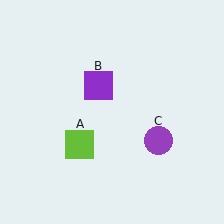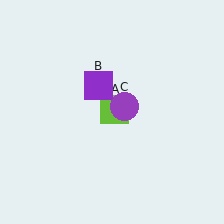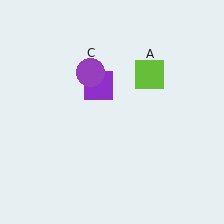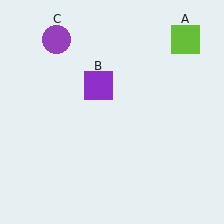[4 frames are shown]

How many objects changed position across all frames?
2 objects changed position: lime square (object A), purple circle (object C).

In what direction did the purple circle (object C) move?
The purple circle (object C) moved up and to the left.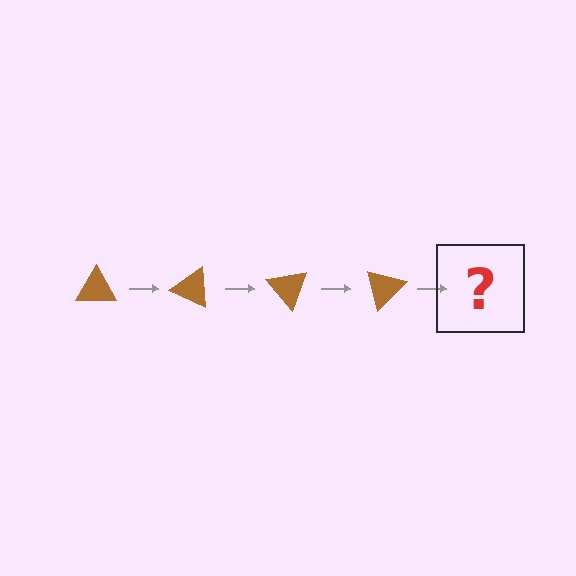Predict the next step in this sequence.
The next step is a brown triangle rotated 100 degrees.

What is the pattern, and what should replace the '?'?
The pattern is that the triangle rotates 25 degrees each step. The '?' should be a brown triangle rotated 100 degrees.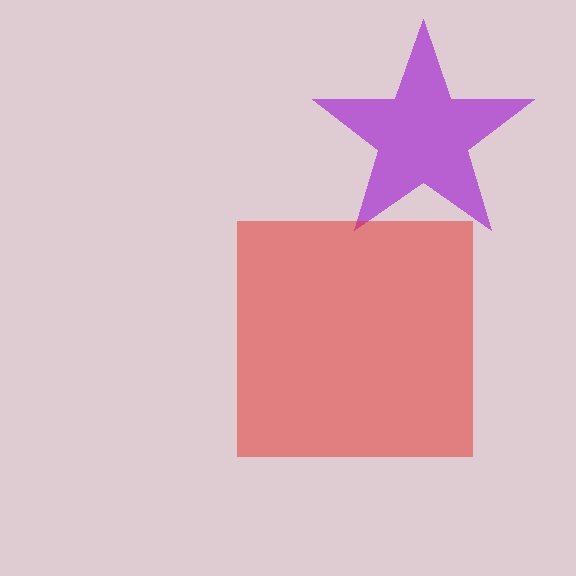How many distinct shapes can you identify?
There are 2 distinct shapes: a purple star, a red square.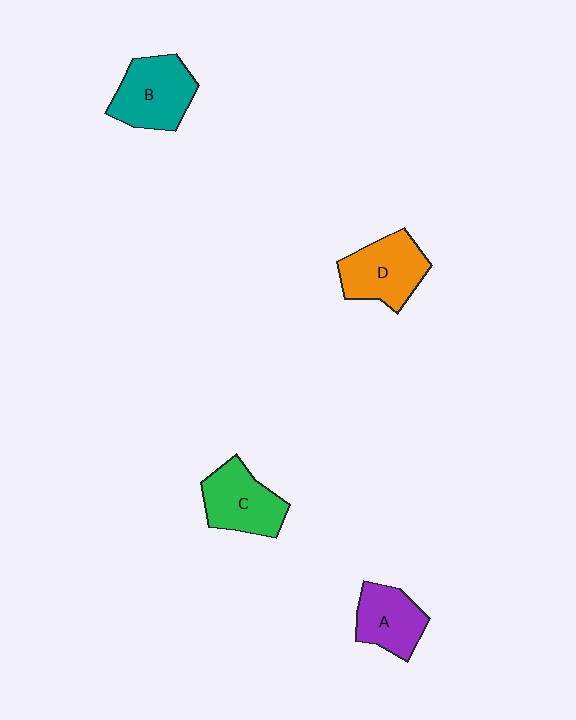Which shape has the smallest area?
Shape A (purple).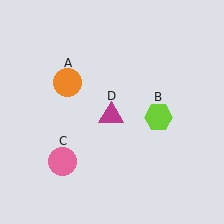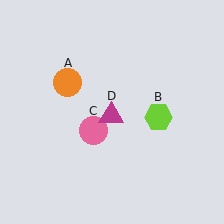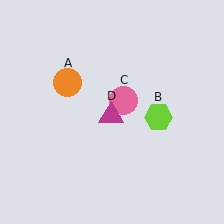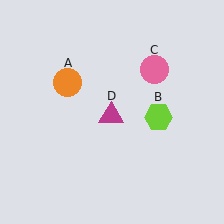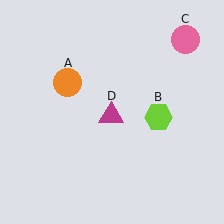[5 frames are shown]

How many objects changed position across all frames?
1 object changed position: pink circle (object C).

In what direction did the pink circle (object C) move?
The pink circle (object C) moved up and to the right.